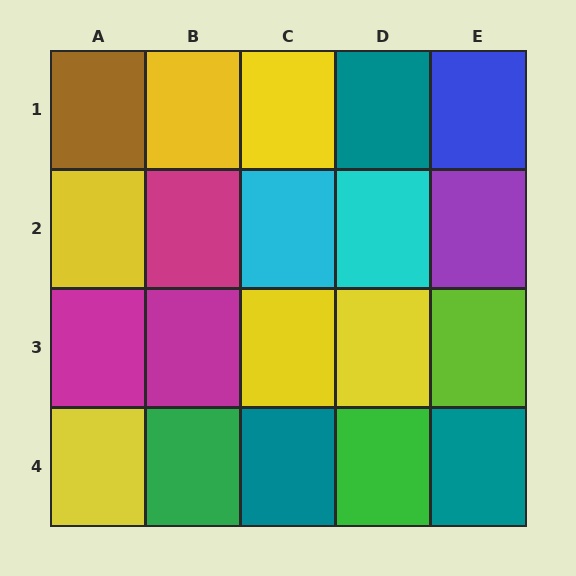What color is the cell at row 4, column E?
Teal.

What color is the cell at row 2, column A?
Yellow.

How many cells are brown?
1 cell is brown.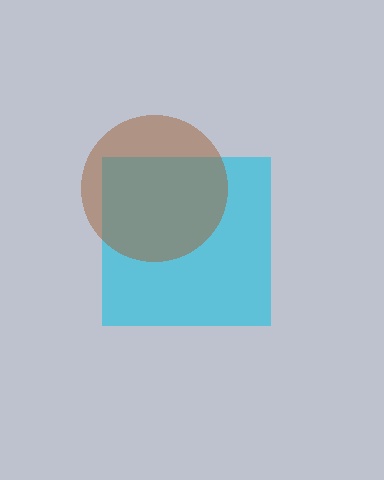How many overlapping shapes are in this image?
There are 2 overlapping shapes in the image.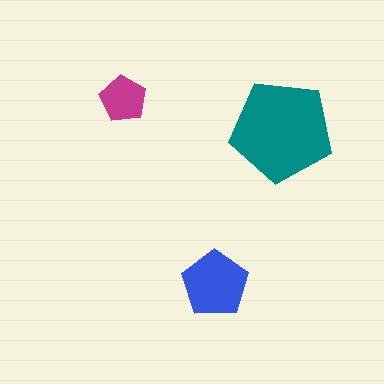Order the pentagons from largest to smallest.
the teal one, the blue one, the magenta one.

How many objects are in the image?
There are 3 objects in the image.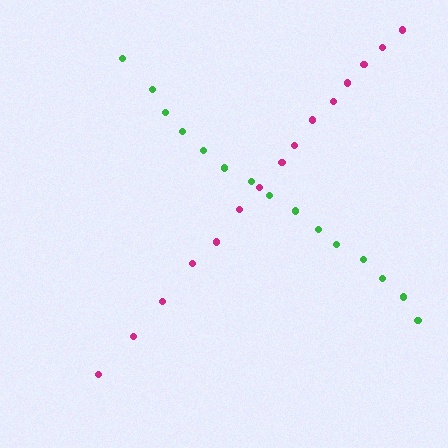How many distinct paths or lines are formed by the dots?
There are 2 distinct paths.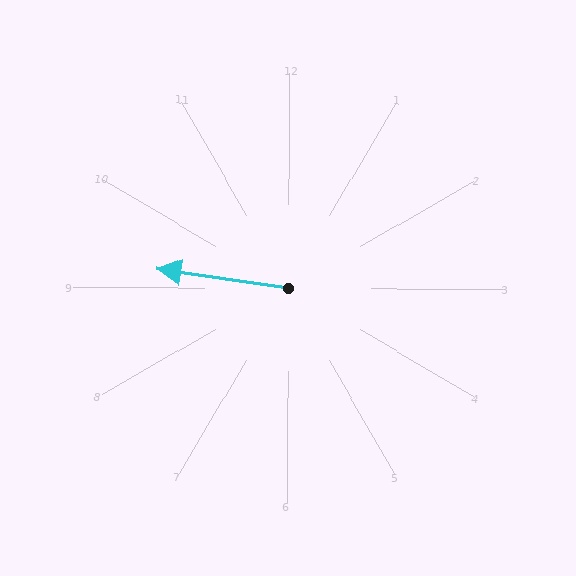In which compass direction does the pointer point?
West.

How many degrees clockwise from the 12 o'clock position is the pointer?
Approximately 278 degrees.